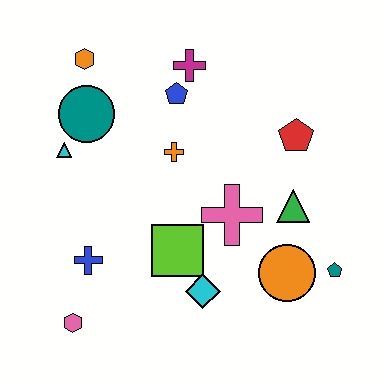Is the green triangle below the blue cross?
No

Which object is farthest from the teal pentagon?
The orange hexagon is farthest from the teal pentagon.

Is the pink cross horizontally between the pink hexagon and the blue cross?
No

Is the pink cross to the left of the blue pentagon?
No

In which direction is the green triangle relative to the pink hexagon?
The green triangle is to the right of the pink hexagon.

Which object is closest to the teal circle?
The cyan triangle is closest to the teal circle.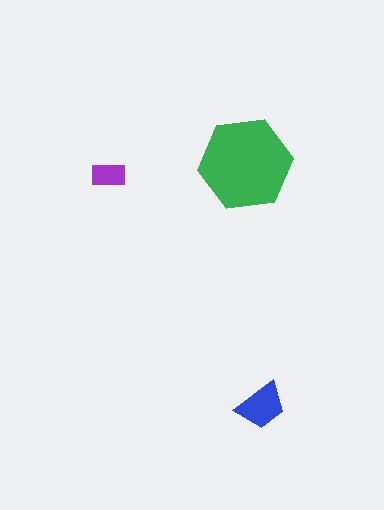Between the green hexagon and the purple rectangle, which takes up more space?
The green hexagon.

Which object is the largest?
The green hexagon.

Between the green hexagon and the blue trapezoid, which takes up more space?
The green hexagon.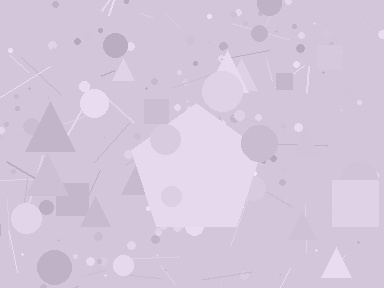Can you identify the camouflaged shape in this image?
The camouflaged shape is a pentagon.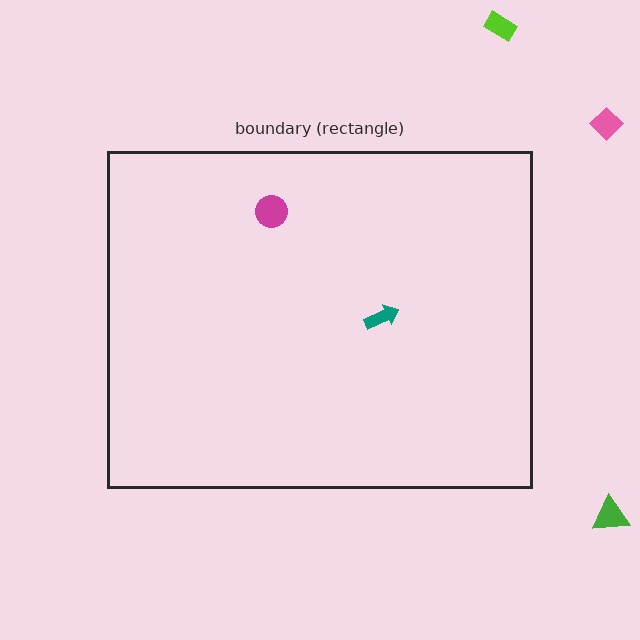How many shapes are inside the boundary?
2 inside, 3 outside.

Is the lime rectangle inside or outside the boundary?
Outside.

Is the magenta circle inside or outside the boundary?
Inside.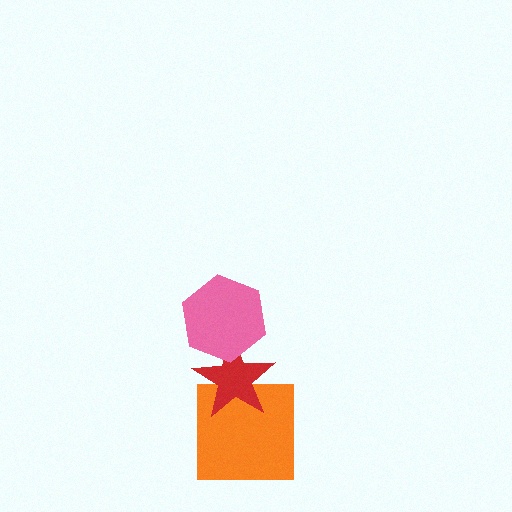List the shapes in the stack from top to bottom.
From top to bottom: the pink hexagon, the red star, the orange square.